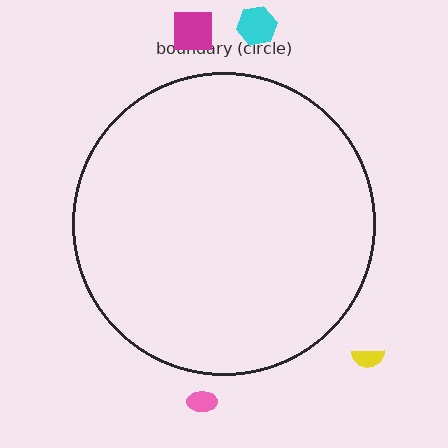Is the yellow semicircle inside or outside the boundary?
Outside.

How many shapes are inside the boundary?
0 inside, 4 outside.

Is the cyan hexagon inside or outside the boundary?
Outside.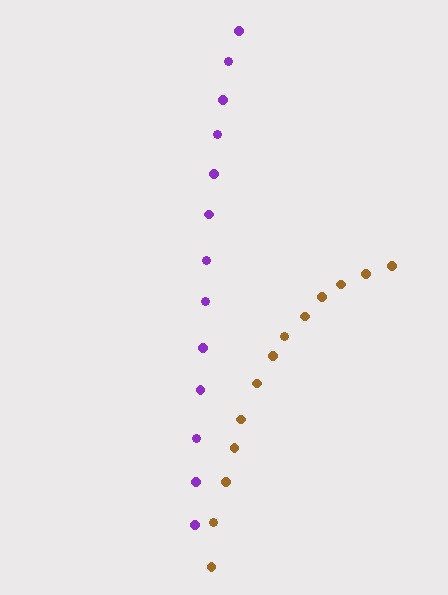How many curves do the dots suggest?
There are 2 distinct paths.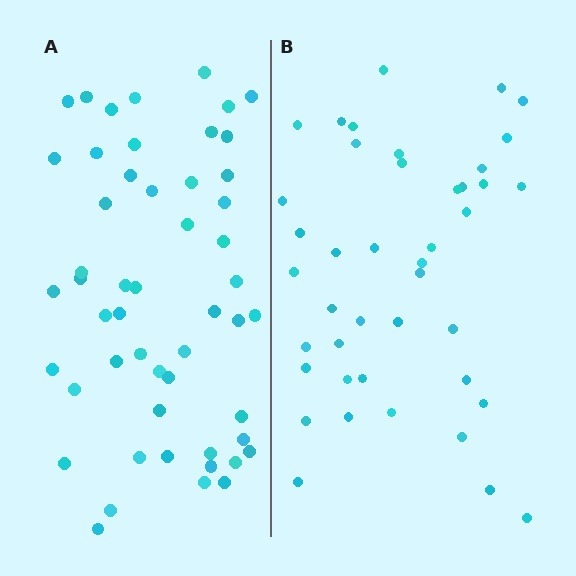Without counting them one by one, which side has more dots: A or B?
Region A (the left region) has more dots.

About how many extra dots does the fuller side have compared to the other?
Region A has roughly 10 or so more dots than region B.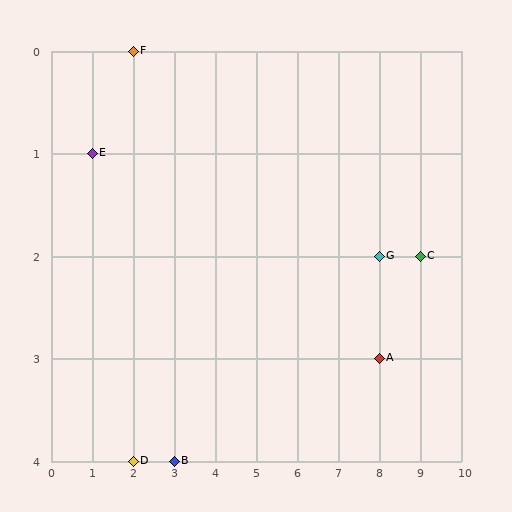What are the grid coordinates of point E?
Point E is at grid coordinates (1, 1).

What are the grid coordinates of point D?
Point D is at grid coordinates (2, 4).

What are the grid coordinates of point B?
Point B is at grid coordinates (3, 4).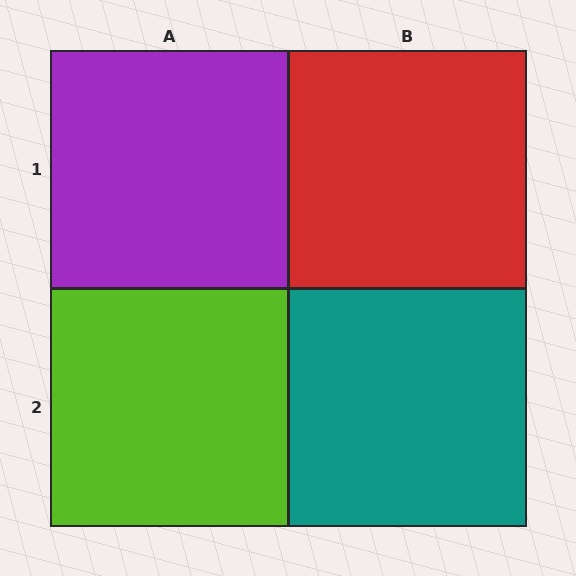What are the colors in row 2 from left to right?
Lime, teal.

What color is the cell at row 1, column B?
Red.